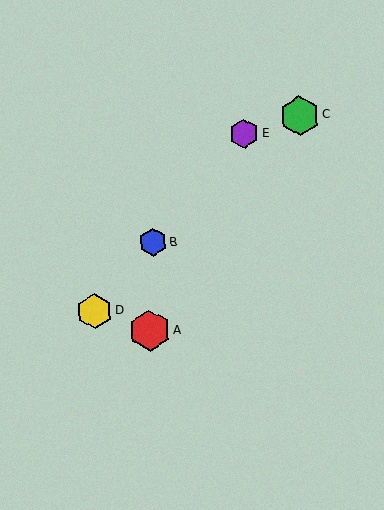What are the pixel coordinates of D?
Object D is at (95, 311).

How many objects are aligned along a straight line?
3 objects (B, D, E) are aligned along a straight line.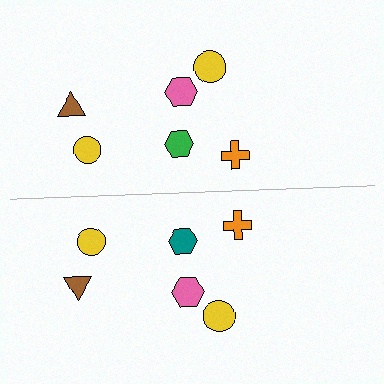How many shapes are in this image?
There are 12 shapes in this image.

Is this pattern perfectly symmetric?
No, the pattern is not perfectly symmetric. The teal hexagon on the bottom side breaks the symmetry — its mirror counterpart is green.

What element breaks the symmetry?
The teal hexagon on the bottom side breaks the symmetry — its mirror counterpart is green.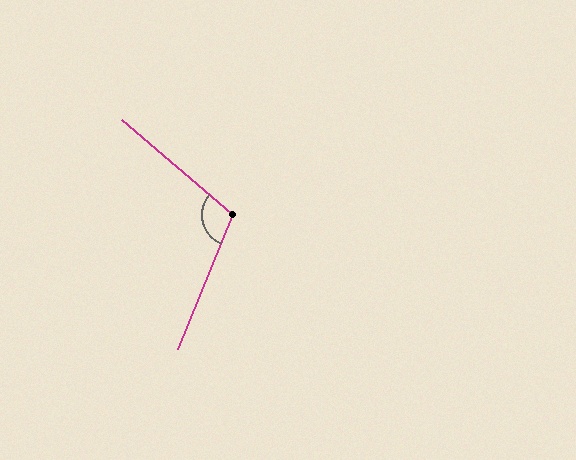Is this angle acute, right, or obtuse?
It is obtuse.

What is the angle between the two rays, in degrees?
Approximately 108 degrees.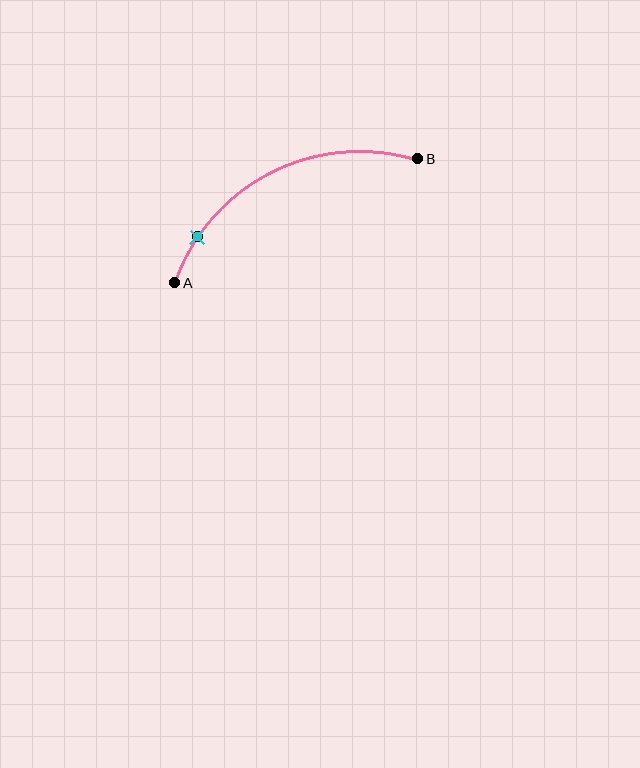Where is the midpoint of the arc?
The arc midpoint is the point on the curve farthest from the straight line joining A and B. It sits above that line.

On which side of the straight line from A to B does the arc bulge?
The arc bulges above the straight line connecting A and B.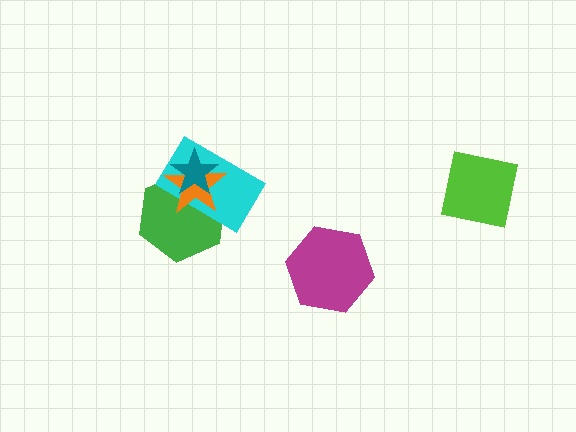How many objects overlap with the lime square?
0 objects overlap with the lime square.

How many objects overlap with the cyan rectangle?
3 objects overlap with the cyan rectangle.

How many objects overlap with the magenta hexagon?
0 objects overlap with the magenta hexagon.